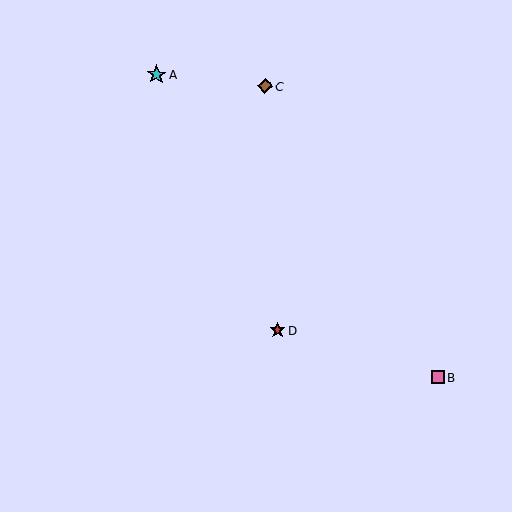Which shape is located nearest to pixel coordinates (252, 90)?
The brown diamond (labeled C) at (265, 86) is nearest to that location.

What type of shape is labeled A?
Shape A is a cyan star.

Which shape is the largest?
The cyan star (labeled A) is the largest.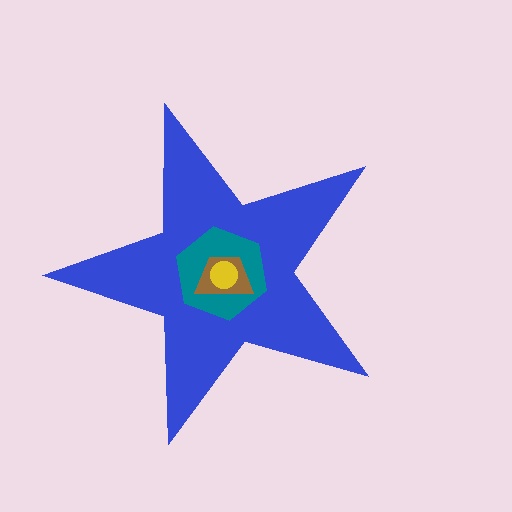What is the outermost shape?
The blue star.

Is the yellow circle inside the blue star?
Yes.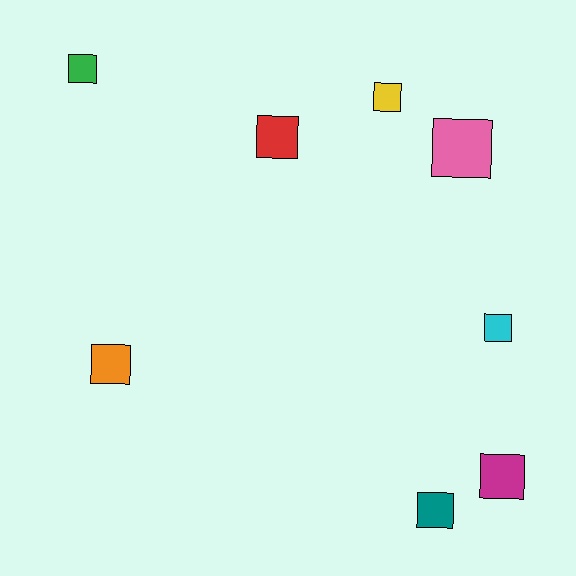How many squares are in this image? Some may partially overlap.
There are 8 squares.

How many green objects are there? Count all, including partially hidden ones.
There is 1 green object.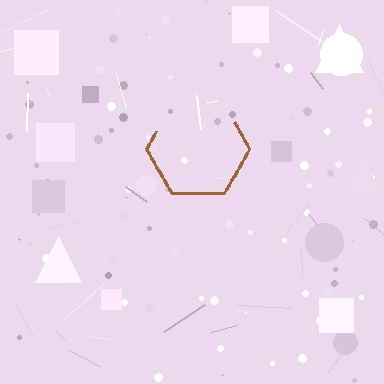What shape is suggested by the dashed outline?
The dashed outline suggests a hexagon.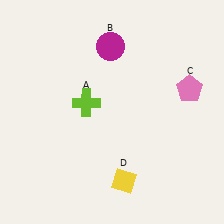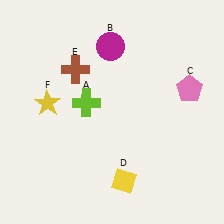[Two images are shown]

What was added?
A brown cross (E), a yellow star (F) were added in Image 2.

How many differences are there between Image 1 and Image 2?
There are 2 differences between the two images.